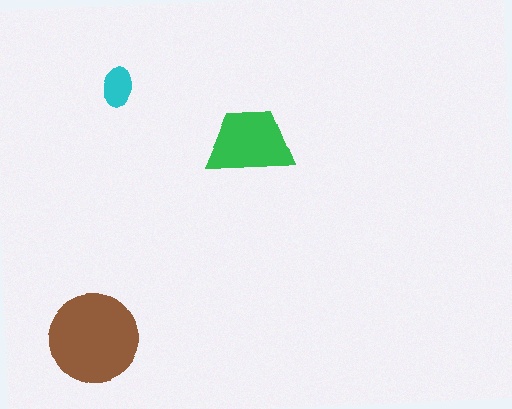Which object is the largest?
The brown circle.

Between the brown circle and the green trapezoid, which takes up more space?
The brown circle.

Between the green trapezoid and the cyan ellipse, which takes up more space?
The green trapezoid.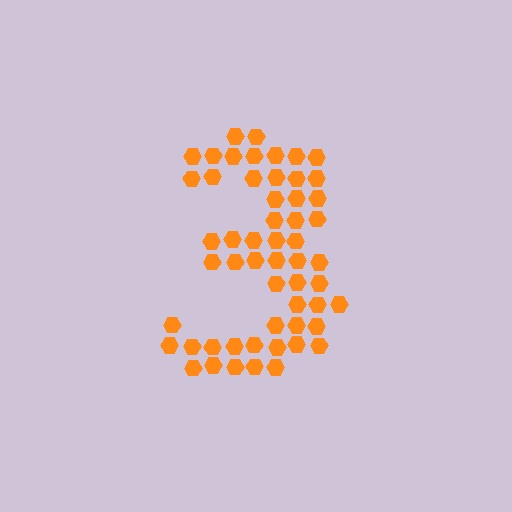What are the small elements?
The small elements are hexagons.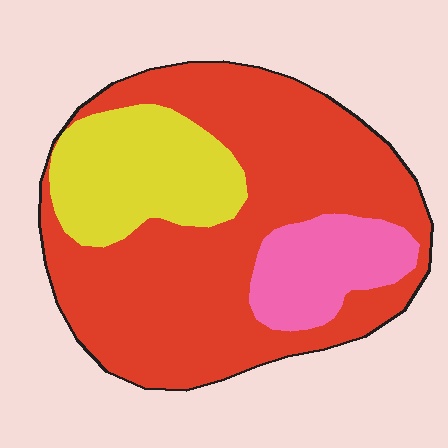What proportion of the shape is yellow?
Yellow takes up between a sixth and a third of the shape.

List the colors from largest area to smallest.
From largest to smallest: red, yellow, pink.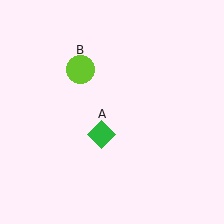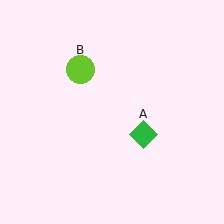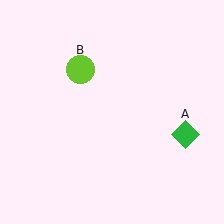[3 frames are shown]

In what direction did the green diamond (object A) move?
The green diamond (object A) moved right.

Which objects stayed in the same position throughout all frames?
Lime circle (object B) remained stationary.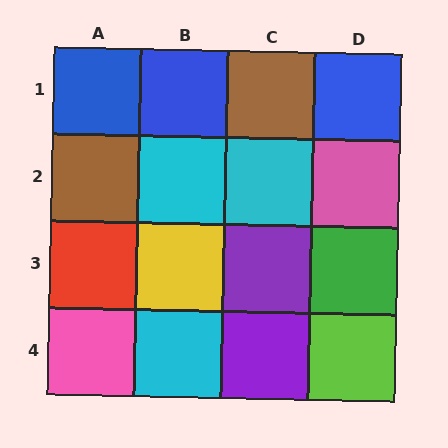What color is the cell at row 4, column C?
Purple.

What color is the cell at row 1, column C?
Brown.